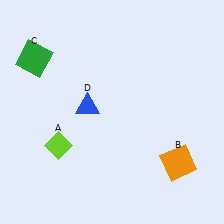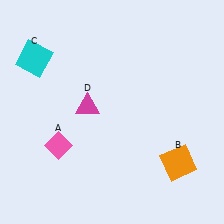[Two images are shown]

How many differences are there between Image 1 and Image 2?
There are 3 differences between the two images.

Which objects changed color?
A changed from lime to pink. C changed from green to cyan. D changed from blue to magenta.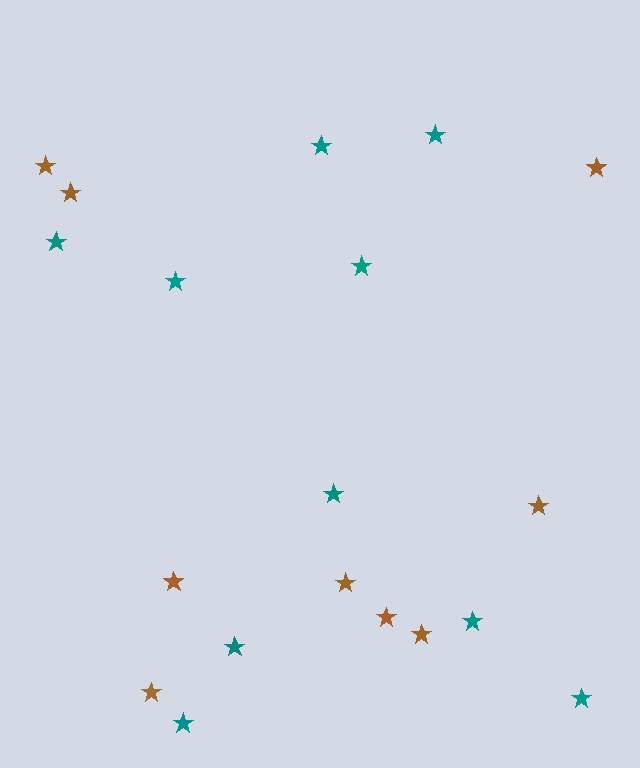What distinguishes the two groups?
There are 2 groups: one group of brown stars (9) and one group of teal stars (10).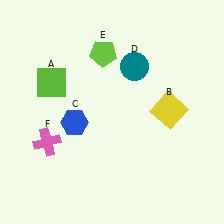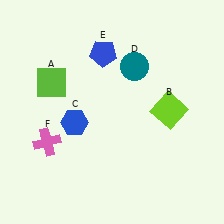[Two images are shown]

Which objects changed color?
B changed from yellow to lime. E changed from lime to blue.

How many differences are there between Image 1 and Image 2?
There are 2 differences between the two images.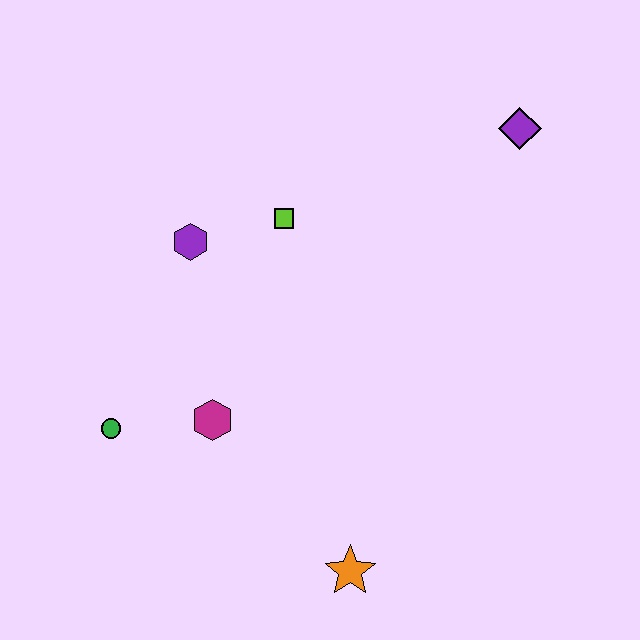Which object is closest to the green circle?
The magenta hexagon is closest to the green circle.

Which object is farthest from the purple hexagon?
The orange star is farthest from the purple hexagon.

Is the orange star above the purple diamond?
No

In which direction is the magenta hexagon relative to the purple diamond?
The magenta hexagon is to the left of the purple diamond.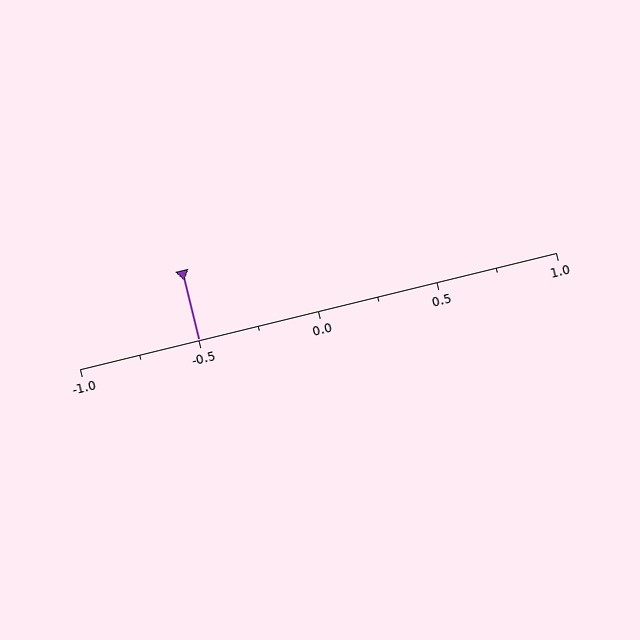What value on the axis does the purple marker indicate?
The marker indicates approximately -0.5.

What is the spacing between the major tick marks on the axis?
The major ticks are spaced 0.5 apart.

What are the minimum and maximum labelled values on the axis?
The axis runs from -1.0 to 1.0.